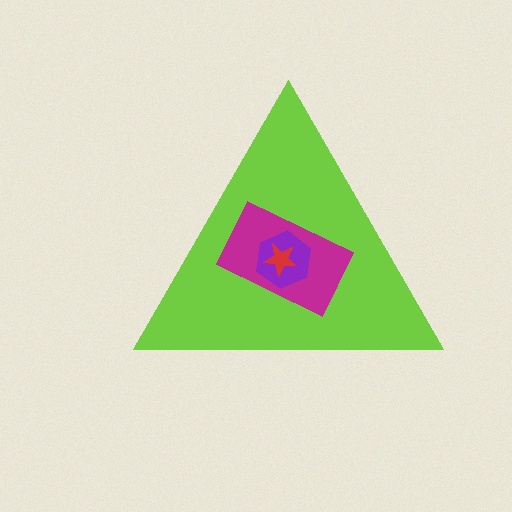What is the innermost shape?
The red star.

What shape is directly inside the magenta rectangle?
The purple hexagon.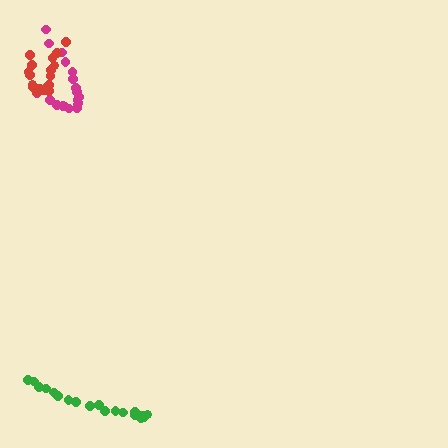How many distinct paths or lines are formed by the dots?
There are 3 distinct paths.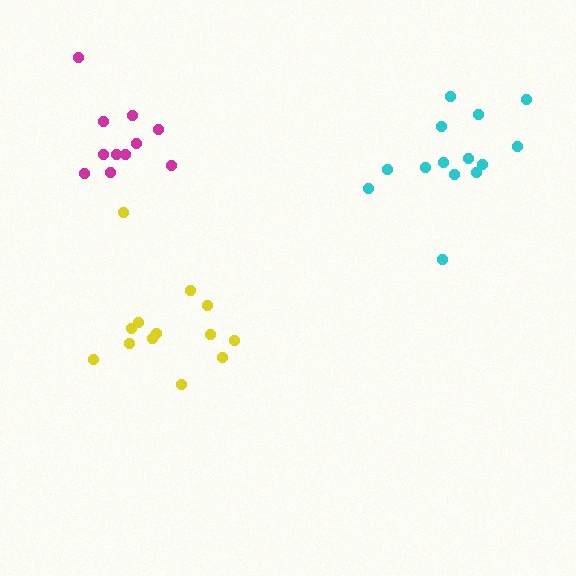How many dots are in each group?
Group 1: 13 dots, Group 2: 11 dots, Group 3: 14 dots (38 total).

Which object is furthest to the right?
The cyan cluster is rightmost.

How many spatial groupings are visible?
There are 3 spatial groupings.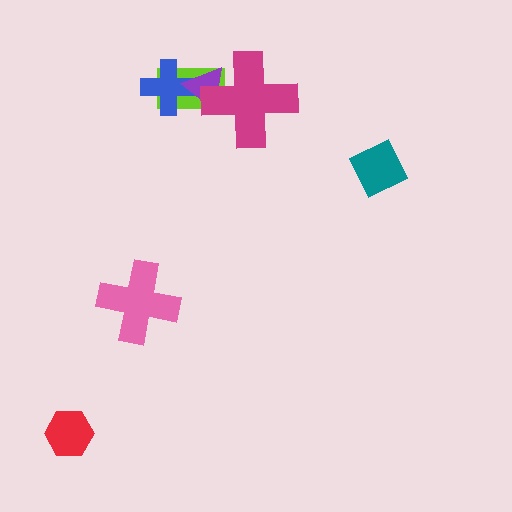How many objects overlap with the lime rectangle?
3 objects overlap with the lime rectangle.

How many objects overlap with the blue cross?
2 objects overlap with the blue cross.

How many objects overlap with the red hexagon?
0 objects overlap with the red hexagon.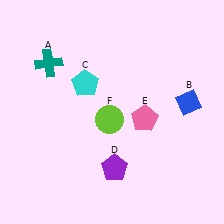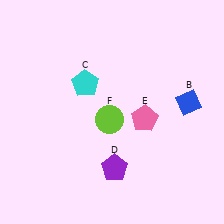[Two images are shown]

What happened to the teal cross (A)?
The teal cross (A) was removed in Image 2. It was in the top-left area of Image 1.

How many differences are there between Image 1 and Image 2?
There is 1 difference between the two images.